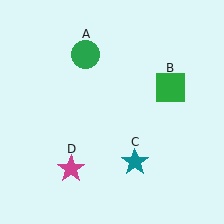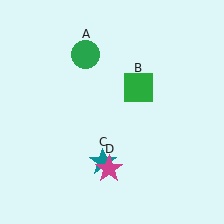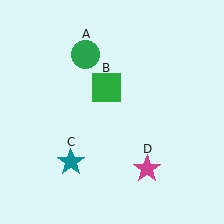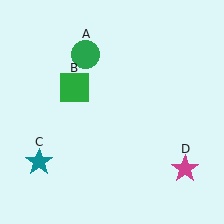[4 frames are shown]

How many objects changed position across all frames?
3 objects changed position: green square (object B), teal star (object C), magenta star (object D).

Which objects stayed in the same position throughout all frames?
Green circle (object A) remained stationary.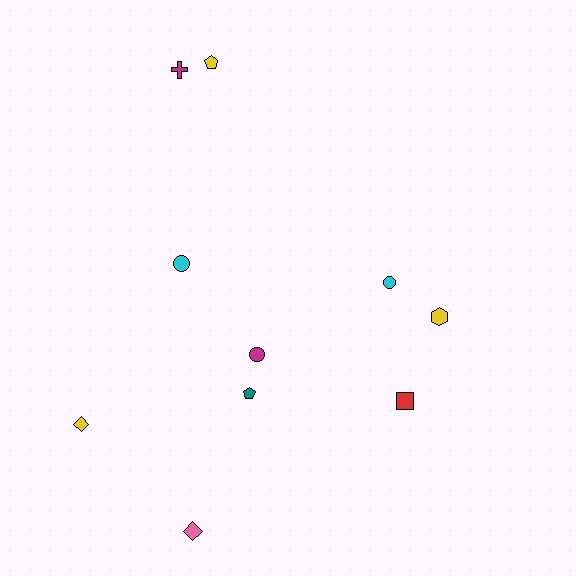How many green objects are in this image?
There are no green objects.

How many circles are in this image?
There are 3 circles.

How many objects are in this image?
There are 10 objects.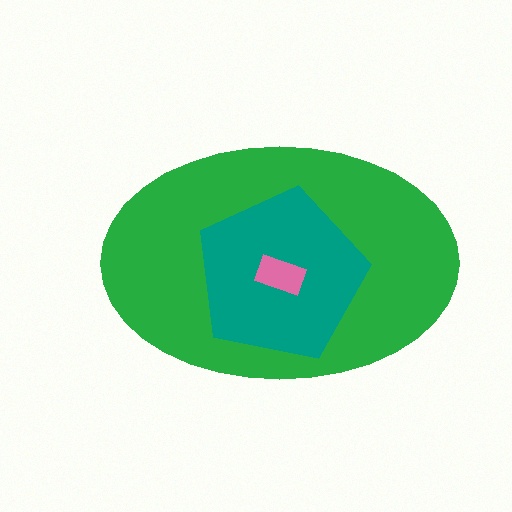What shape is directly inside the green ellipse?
The teal pentagon.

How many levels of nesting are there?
3.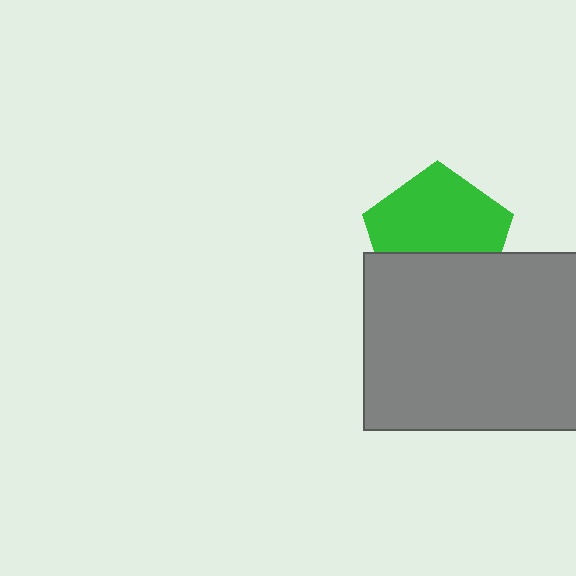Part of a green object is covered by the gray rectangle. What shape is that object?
It is a pentagon.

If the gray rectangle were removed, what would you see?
You would see the complete green pentagon.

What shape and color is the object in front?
The object in front is a gray rectangle.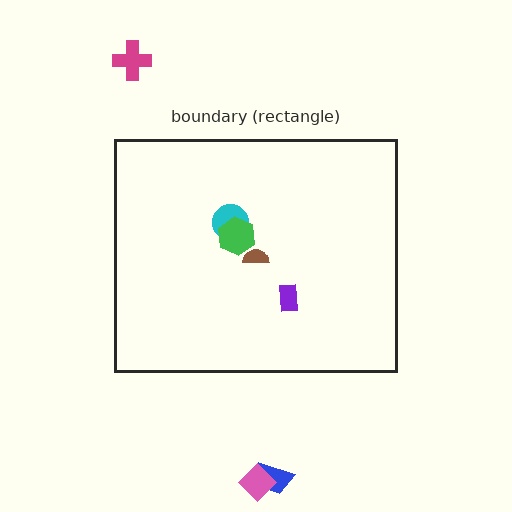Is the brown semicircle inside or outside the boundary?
Inside.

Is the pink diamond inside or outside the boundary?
Outside.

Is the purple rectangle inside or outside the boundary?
Inside.